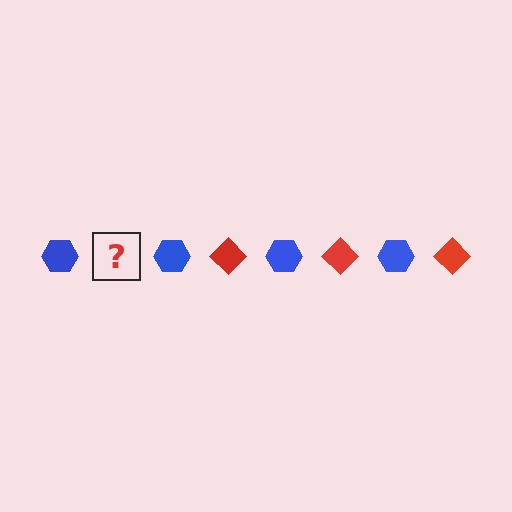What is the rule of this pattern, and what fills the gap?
The rule is that the pattern alternates between blue hexagon and red diamond. The gap should be filled with a red diamond.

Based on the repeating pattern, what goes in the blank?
The blank should be a red diamond.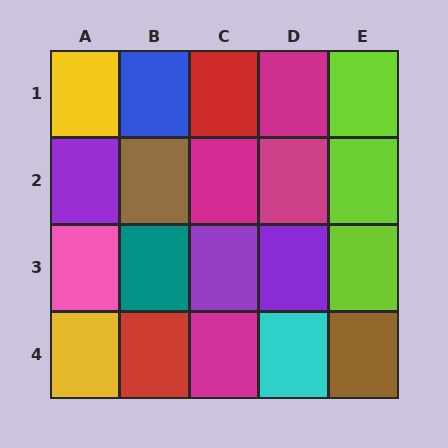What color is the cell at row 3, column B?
Teal.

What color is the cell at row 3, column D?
Purple.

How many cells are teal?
1 cell is teal.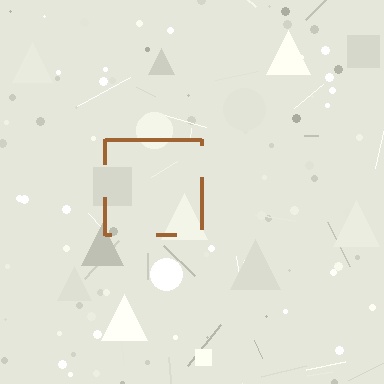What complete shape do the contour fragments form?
The contour fragments form a square.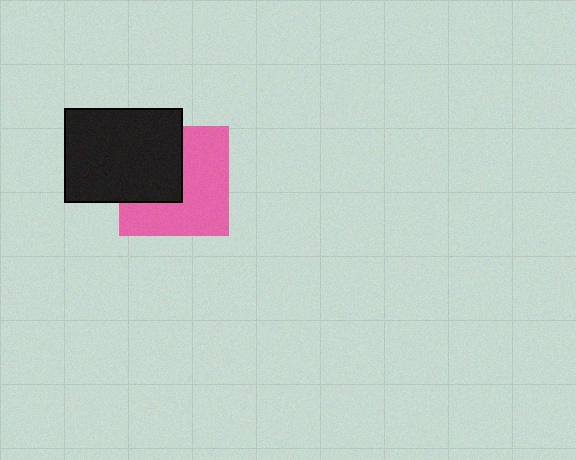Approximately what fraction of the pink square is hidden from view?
Roughly 41% of the pink square is hidden behind the black rectangle.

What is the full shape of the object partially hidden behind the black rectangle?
The partially hidden object is a pink square.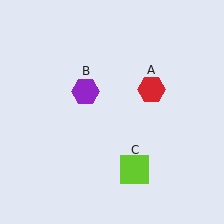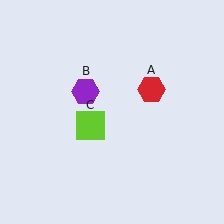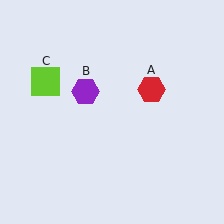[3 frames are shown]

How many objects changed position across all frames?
1 object changed position: lime square (object C).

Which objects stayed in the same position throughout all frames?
Red hexagon (object A) and purple hexagon (object B) remained stationary.